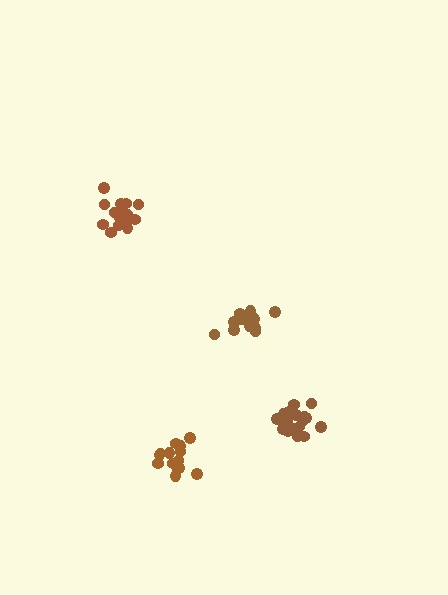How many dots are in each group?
Group 1: 16 dots, Group 2: 17 dots, Group 3: 14 dots, Group 4: 20 dots (67 total).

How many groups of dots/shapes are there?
There are 4 groups.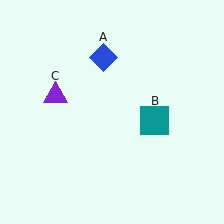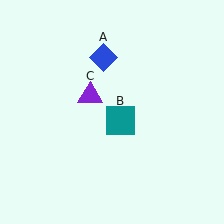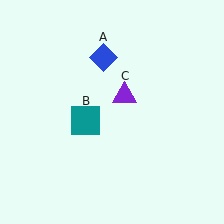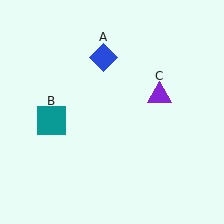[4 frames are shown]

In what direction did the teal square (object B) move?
The teal square (object B) moved left.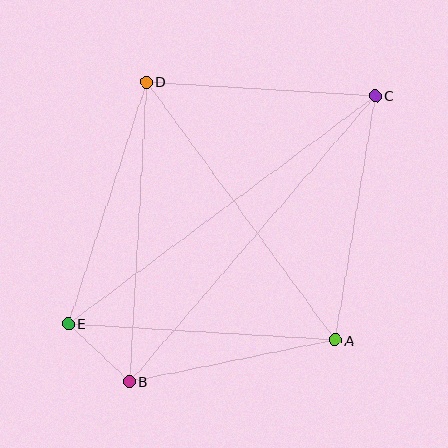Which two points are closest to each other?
Points B and E are closest to each other.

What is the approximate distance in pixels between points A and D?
The distance between A and D is approximately 320 pixels.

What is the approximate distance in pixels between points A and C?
The distance between A and C is approximately 248 pixels.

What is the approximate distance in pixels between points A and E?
The distance between A and E is approximately 268 pixels.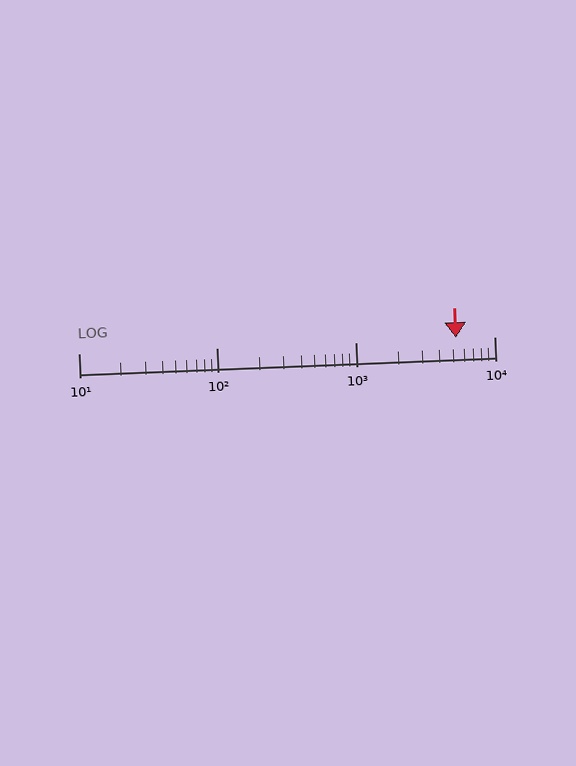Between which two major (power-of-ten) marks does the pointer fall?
The pointer is between 1000 and 10000.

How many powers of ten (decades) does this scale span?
The scale spans 3 decades, from 10 to 10000.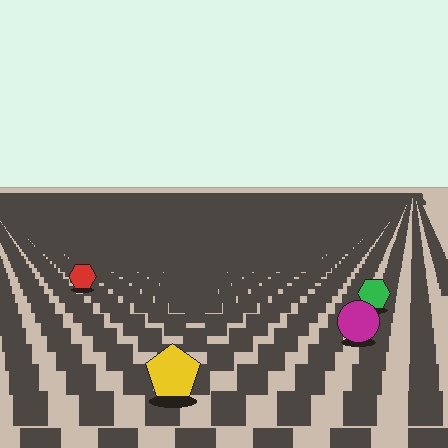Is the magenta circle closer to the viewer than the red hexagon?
Yes. The magenta circle is closer — you can tell from the texture gradient: the ground texture is coarser near it.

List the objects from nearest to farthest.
From nearest to farthest: the yellow pentagon, the magenta circle, the green hexagon, the red hexagon.